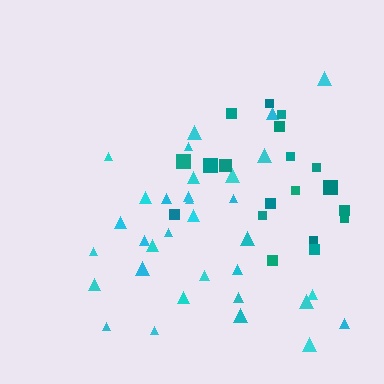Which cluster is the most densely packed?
Cyan.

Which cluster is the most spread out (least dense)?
Teal.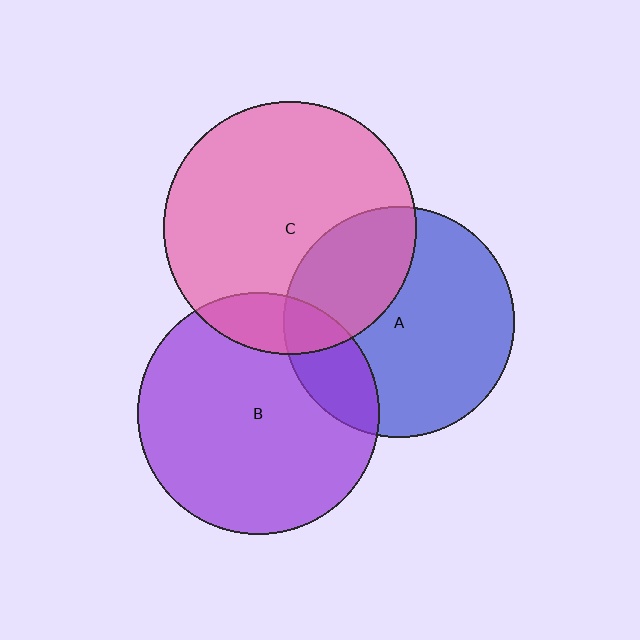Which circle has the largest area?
Circle C (pink).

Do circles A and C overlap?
Yes.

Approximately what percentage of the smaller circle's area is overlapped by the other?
Approximately 30%.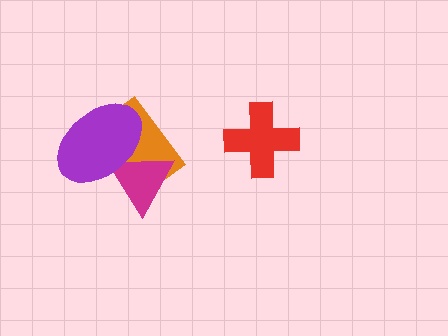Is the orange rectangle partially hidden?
Yes, it is partially covered by another shape.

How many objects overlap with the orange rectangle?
2 objects overlap with the orange rectangle.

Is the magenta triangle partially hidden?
Yes, it is partially covered by another shape.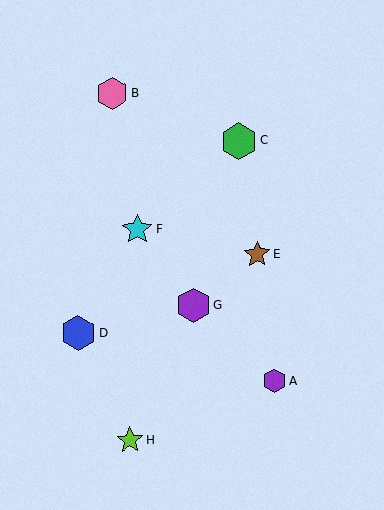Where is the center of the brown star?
The center of the brown star is at (257, 254).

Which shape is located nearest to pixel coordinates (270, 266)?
The brown star (labeled E) at (257, 254) is nearest to that location.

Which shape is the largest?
The green hexagon (labeled C) is the largest.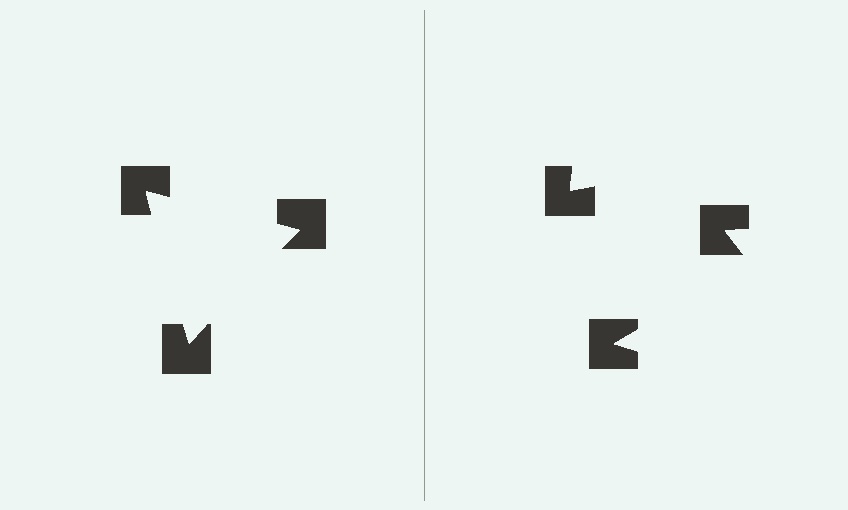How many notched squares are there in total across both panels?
6 — 3 on each side.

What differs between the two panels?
The notched squares are positioned identically on both sides; only the wedge orientations differ. On the left they align to a triangle; on the right they are misaligned.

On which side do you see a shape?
An illusory triangle appears on the left side. On the right side the wedge cuts are rotated, so no coherent shape forms.